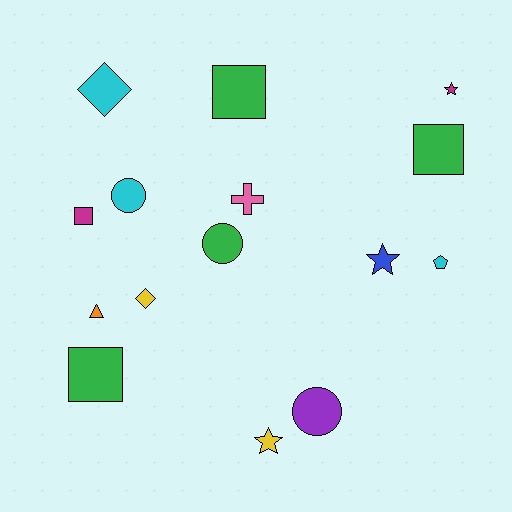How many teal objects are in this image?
There are no teal objects.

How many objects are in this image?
There are 15 objects.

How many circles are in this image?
There are 3 circles.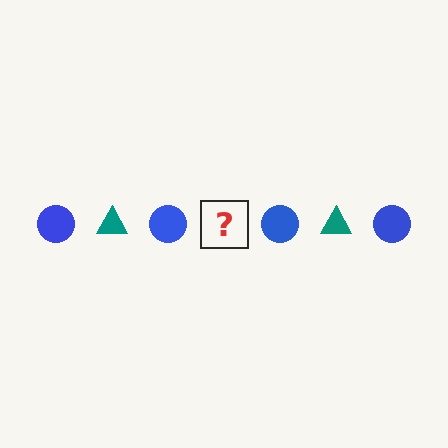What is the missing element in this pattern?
The missing element is a teal triangle.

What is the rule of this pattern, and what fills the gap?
The rule is that the pattern alternates between blue circle and teal triangle. The gap should be filled with a teal triangle.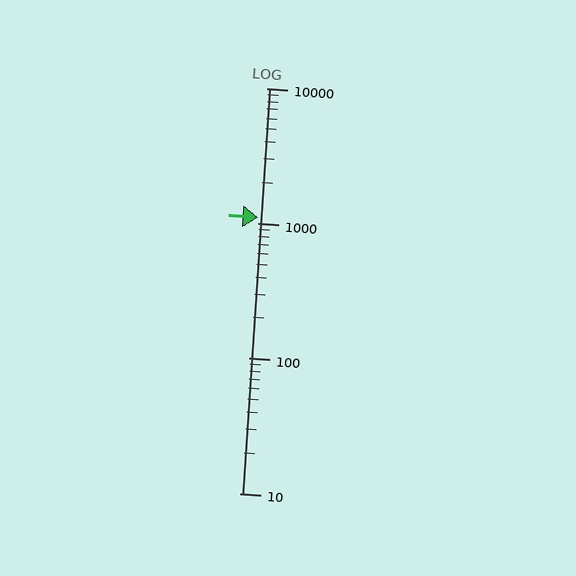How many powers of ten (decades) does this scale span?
The scale spans 3 decades, from 10 to 10000.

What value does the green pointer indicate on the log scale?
The pointer indicates approximately 1100.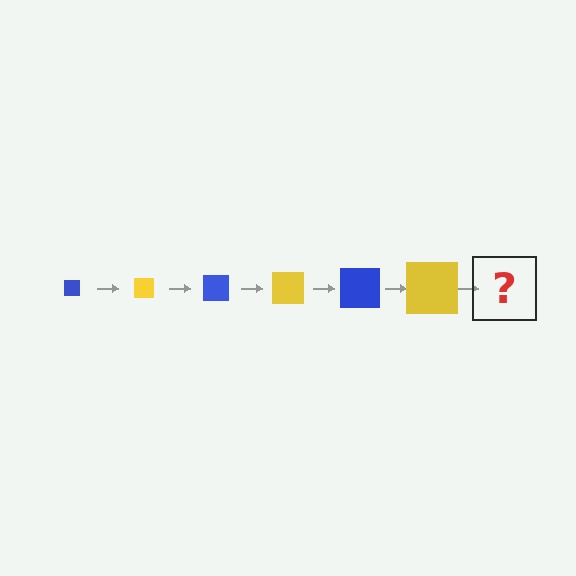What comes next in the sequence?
The next element should be a blue square, larger than the previous one.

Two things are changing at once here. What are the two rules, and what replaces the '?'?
The two rules are that the square grows larger each step and the color cycles through blue and yellow. The '?' should be a blue square, larger than the previous one.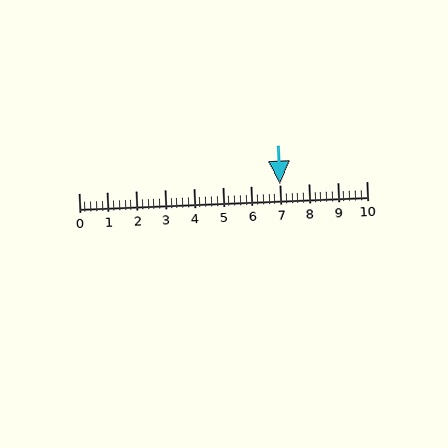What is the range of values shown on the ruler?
The ruler shows values from 0 to 10.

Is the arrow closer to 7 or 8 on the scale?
The arrow is closer to 7.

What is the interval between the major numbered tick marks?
The major tick marks are spaced 1 units apart.